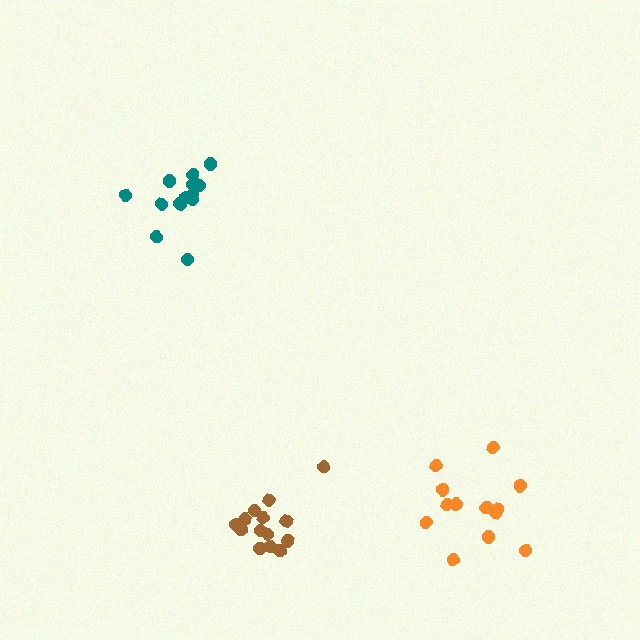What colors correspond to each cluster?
The clusters are colored: orange, brown, teal.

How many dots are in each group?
Group 1: 13 dots, Group 2: 15 dots, Group 3: 13 dots (41 total).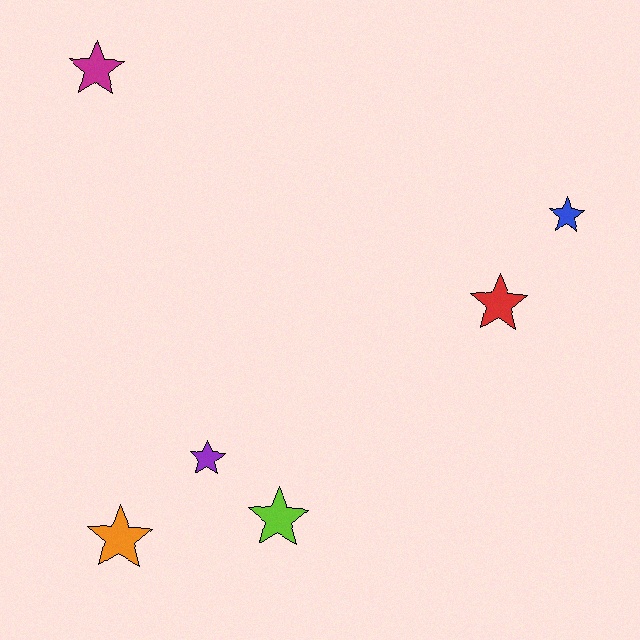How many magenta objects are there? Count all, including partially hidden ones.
There is 1 magenta object.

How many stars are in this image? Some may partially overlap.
There are 6 stars.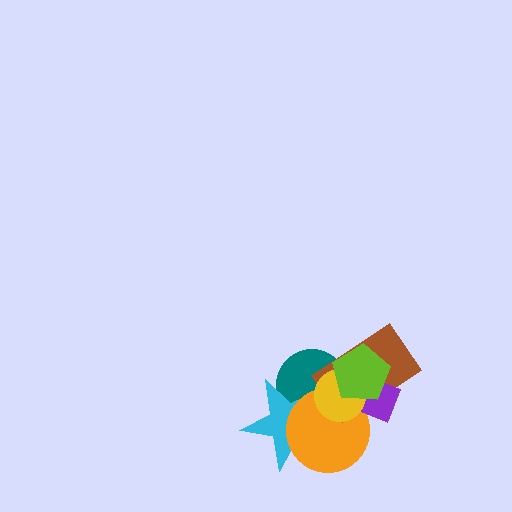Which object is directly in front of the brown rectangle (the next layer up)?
The purple rectangle is directly in front of the brown rectangle.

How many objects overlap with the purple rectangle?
5 objects overlap with the purple rectangle.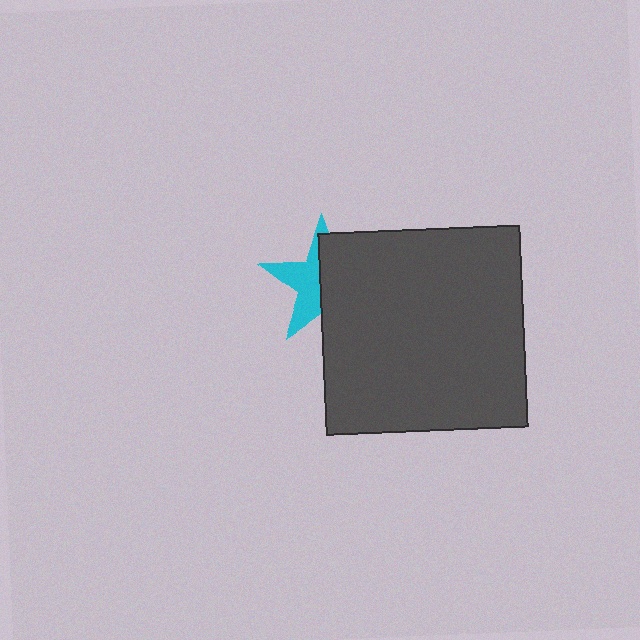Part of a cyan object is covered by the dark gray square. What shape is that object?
It is a star.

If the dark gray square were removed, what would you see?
You would see the complete cyan star.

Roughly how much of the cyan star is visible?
About half of it is visible (roughly 45%).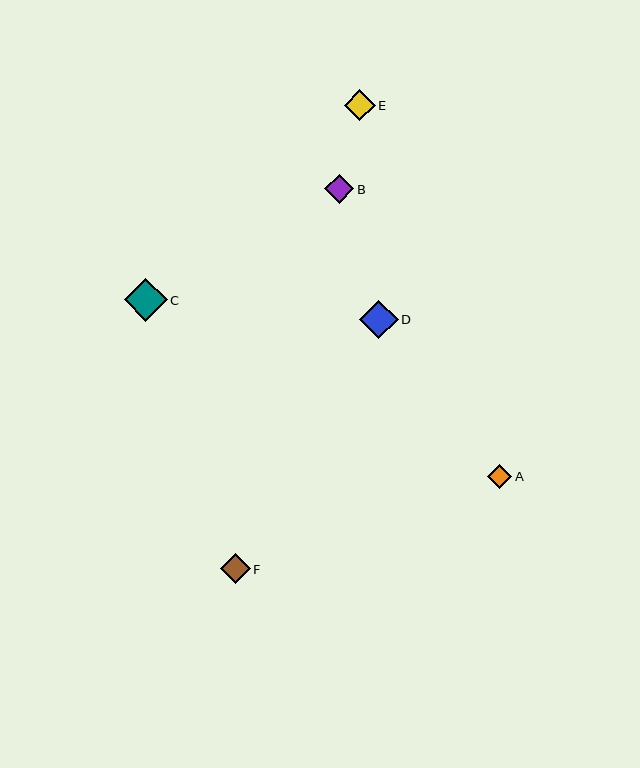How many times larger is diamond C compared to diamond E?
Diamond C is approximately 1.4 times the size of diamond E.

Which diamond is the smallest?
Diamond A is the smallest with a size of approximately 24 pixels.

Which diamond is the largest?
Diamond C is the largest with a size of approximately 43 pixels.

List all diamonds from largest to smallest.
From largest to smallest: C, D, E, F, B, A.